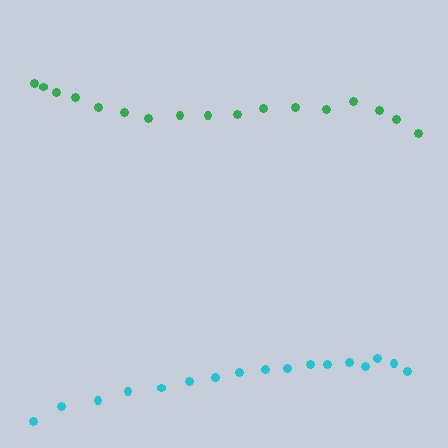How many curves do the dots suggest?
There are 2 distinct paths.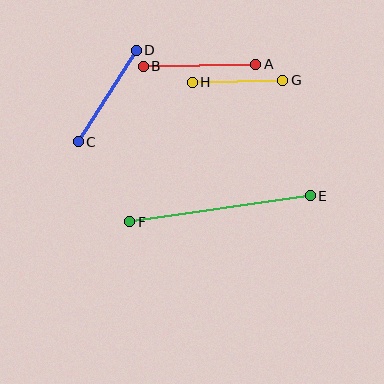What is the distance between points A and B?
The distance is approximately 113 pixels.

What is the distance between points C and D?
The distance is approximately 108 pixels.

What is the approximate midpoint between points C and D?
The midpoint is at approximately (107, 96) pixels.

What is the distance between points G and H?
The distance is approximately 90 pixels.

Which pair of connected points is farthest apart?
Points E and F are farthest apart.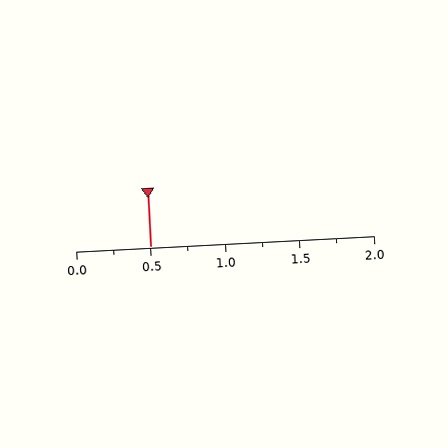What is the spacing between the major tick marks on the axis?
The major ticks are spaced 0.5 apart.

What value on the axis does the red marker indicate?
The marker indicates approximately 0.5.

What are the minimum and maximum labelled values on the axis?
The axis runs from 0.0 to 2.0.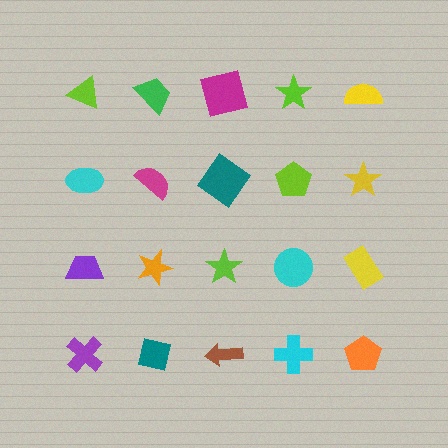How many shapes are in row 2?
5 shapes.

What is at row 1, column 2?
A green trapezoid.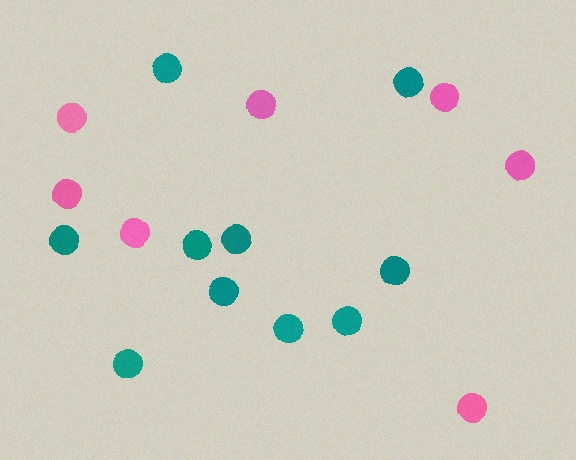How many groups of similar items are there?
There are 2 groups: one group of teal circles (10) and one group of pink circles (7).